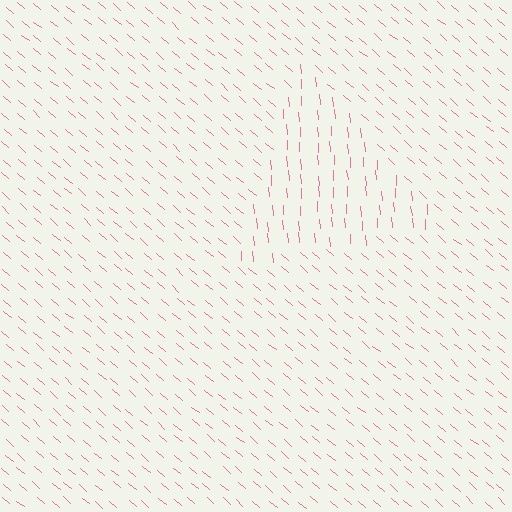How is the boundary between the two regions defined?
The boundary is defined purely by a change in line orientation (approximately 45 degrees difference). All lines are the same color and thickness.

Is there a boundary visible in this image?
Yes, there is a texture boundary formed by a change in line orientation.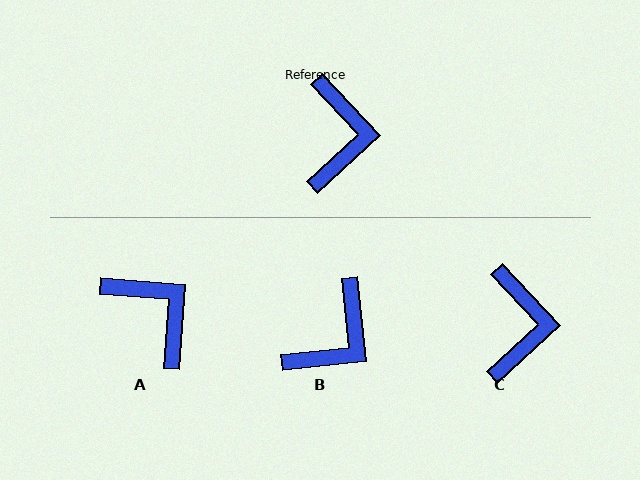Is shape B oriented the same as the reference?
No, it is off by about 37 degrees.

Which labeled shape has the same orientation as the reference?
C.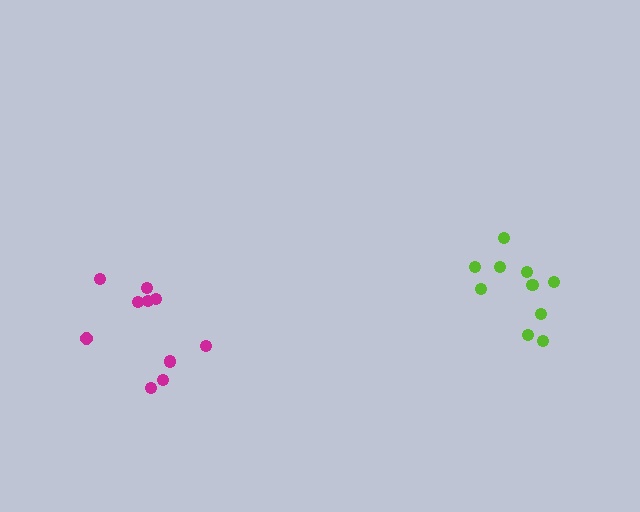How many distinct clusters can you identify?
There are 2 distinct clusters.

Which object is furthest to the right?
The lime cluster is rightmost.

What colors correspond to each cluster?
The clusters are colored: lime, magenta.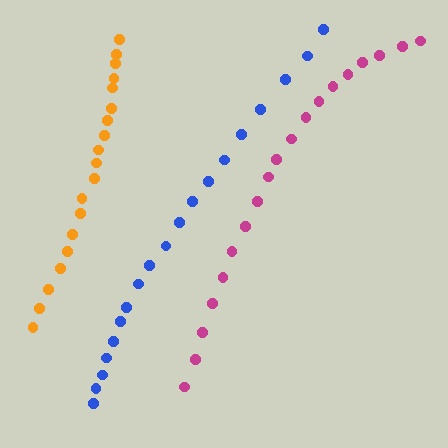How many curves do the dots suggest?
There are 3 distinct paths.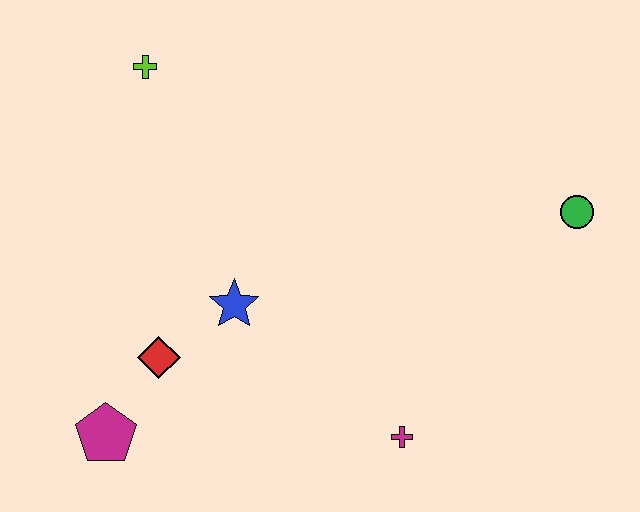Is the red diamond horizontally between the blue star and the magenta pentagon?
Yes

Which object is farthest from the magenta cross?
The lime cross is farthest from the magenta cross.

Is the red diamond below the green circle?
Yes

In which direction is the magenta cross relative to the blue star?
The magenta cross is to the right of the blue star.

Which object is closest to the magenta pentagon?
The red diamond is closest to the magenta pentagon.